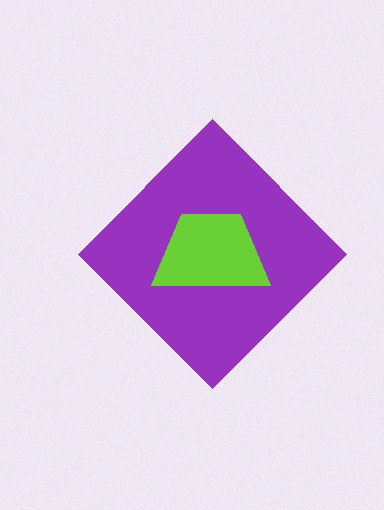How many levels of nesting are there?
2.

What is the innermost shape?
The lime trapezoid.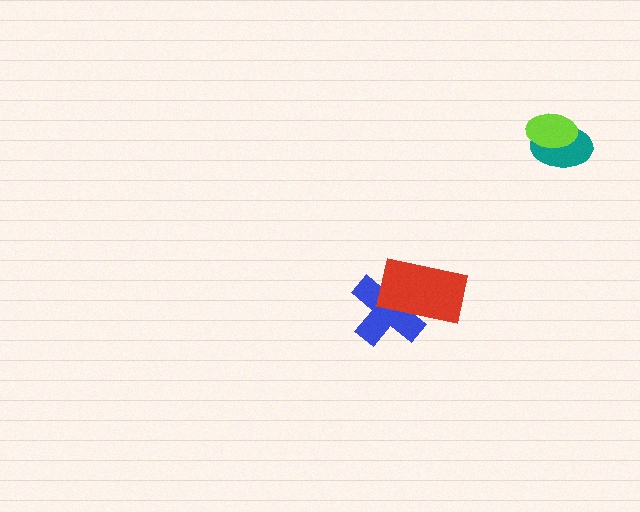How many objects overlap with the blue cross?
1 object overlaps with the blue cross.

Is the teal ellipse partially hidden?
Yes, it is partially covered by another shape.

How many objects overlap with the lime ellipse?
1 object overlaps with the lime ellipse.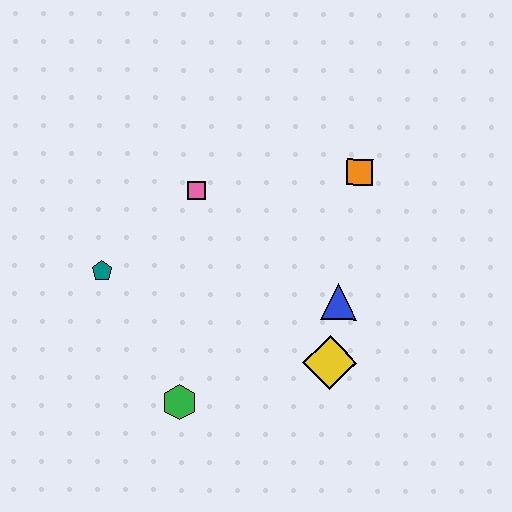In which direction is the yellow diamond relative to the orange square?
The yellow diamond is below the orange square.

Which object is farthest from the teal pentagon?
The orange square is farthest from the teal pentagon.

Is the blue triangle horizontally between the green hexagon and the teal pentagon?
No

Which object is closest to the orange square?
The blue triangle is closest to the orange square.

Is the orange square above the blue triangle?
Yes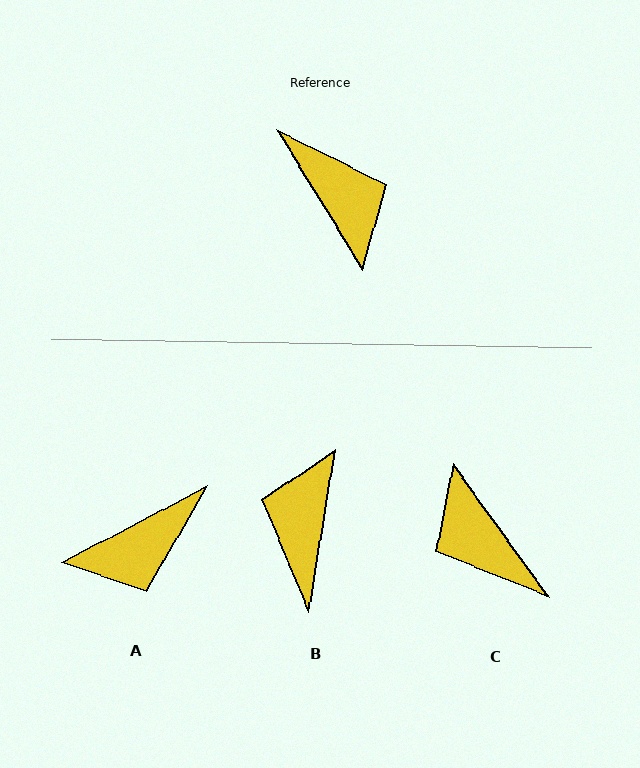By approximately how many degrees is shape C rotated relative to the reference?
Approximately 176 degrees clockwise.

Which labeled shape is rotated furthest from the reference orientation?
C, about 176 degrees away.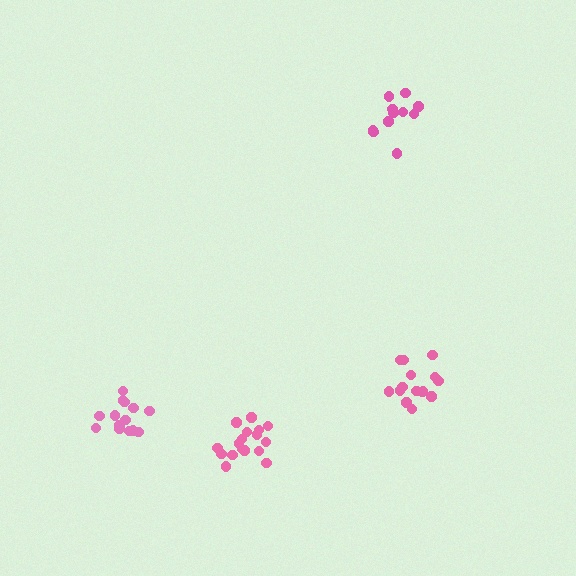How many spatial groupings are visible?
There are 4 spatial groupings.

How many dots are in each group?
Group 1: 12 dots, Group 2: 17 dots, Group 3: 16 dots, Group 4: 14 dots (59 total).